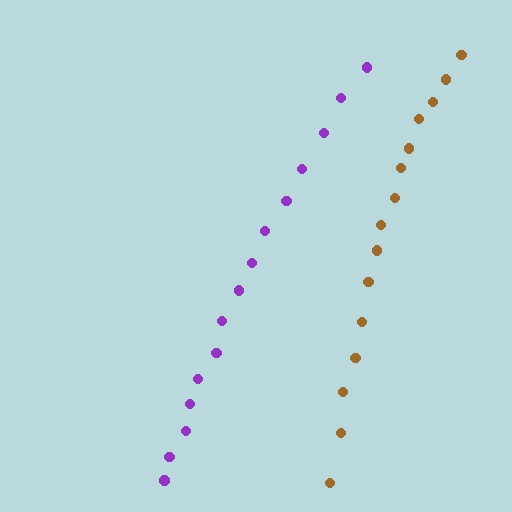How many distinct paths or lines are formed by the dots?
There are 2 distinct paths.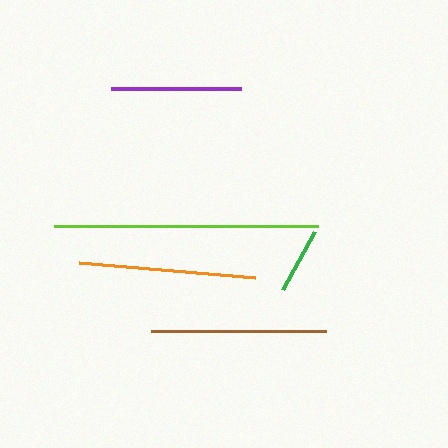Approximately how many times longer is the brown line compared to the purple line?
The brown line is approximately 1.3 times the length of the purple line.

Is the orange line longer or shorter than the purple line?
The orange line is longer than the purple line.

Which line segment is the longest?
The lime line is the longest at approximately 264 pixels.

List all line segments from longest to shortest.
From longest to shortest: lime, orange, brown, purple, green.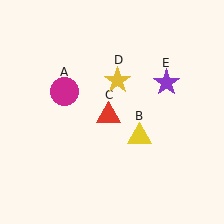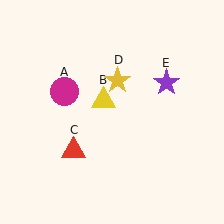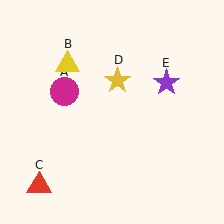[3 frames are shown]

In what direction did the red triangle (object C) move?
The red triangle (object C) moved down and to the left.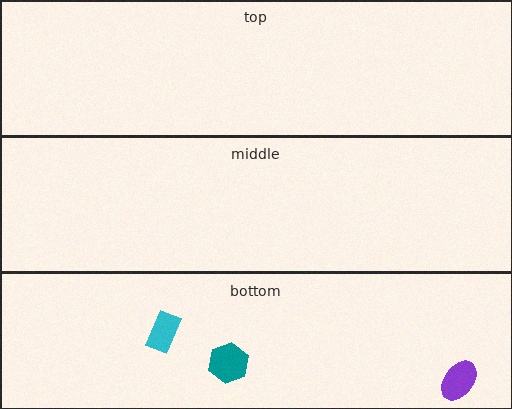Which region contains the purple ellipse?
The bottom region.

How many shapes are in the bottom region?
3.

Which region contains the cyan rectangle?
The bottom region.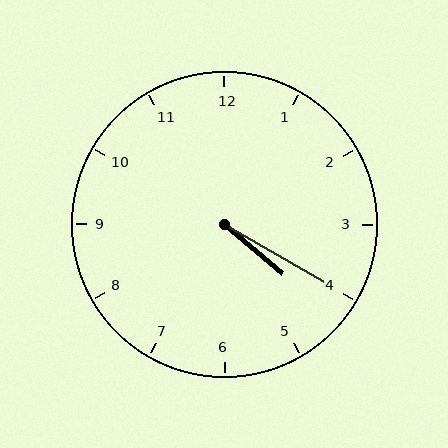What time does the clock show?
4:20.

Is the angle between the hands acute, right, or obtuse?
It is acute.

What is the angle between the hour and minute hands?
Approximately 10 degrees.